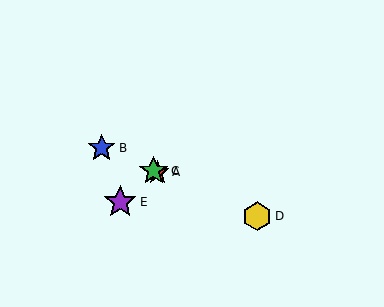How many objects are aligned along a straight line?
4 objects (A, B, C, D) are aligned along a straight line.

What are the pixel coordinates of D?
Object D is at (257, 216).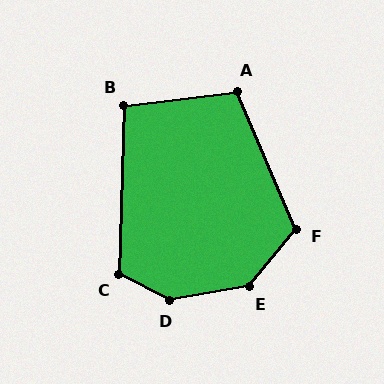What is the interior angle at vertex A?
Approximately 106 degrees (obtuse).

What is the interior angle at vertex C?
Approximately 115 degrees (obtuse).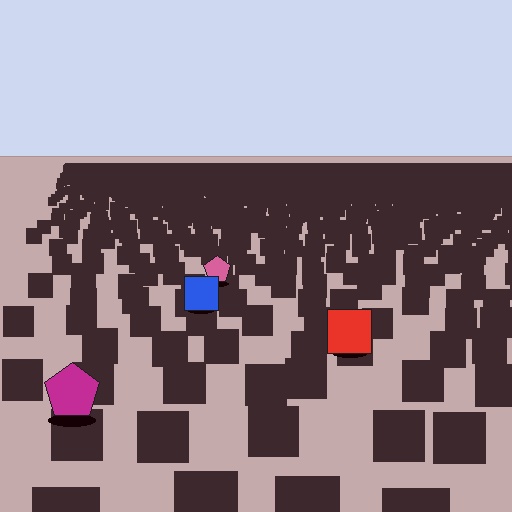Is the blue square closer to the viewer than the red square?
No. The red square is closer — you can tell from the texture gradient: the ground texture is coarser near it.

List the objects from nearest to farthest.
From nearest to farthest: the magenta pentagon, the red square, the blue square, the pink pentagon.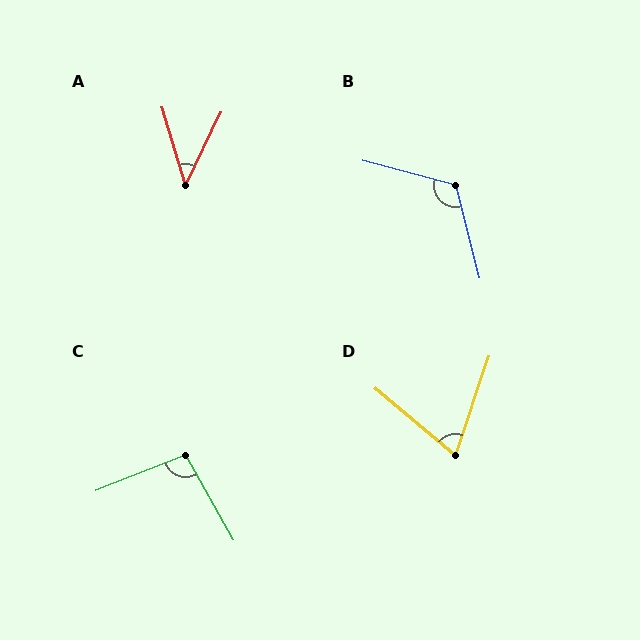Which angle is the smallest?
A, at approximately 42 degrees.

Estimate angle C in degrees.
Approximately 97 degrees.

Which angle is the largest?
B, at approximately 119 degrees.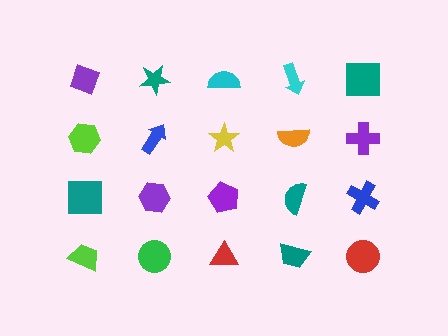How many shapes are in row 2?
5 shapes.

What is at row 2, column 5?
A purple cross.